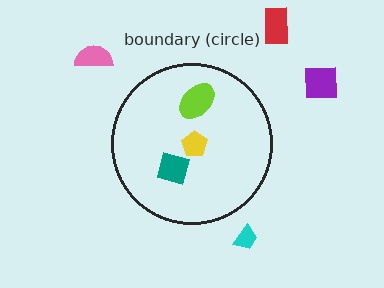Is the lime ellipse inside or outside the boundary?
Inside.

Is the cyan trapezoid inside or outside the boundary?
Outside.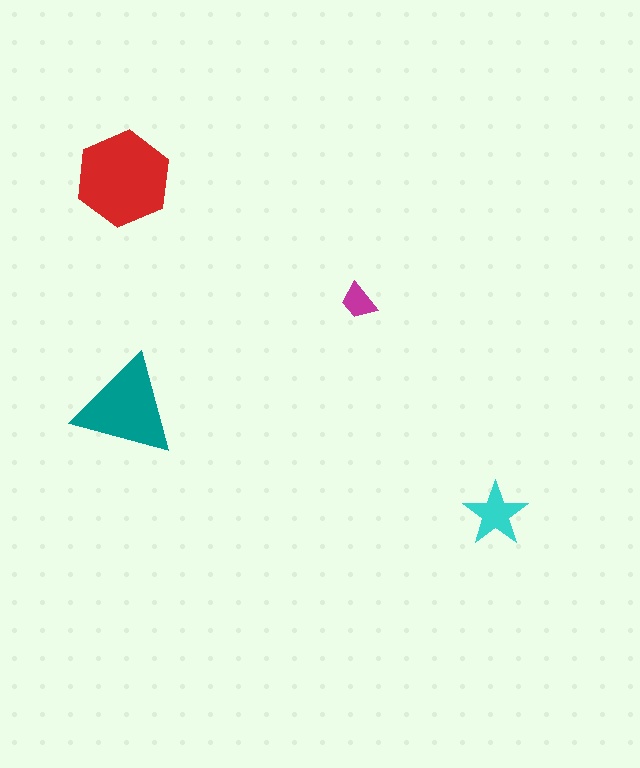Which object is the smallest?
The magenta trapezoid.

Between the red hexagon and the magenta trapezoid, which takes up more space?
The red hexagon.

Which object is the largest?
The red hexagon.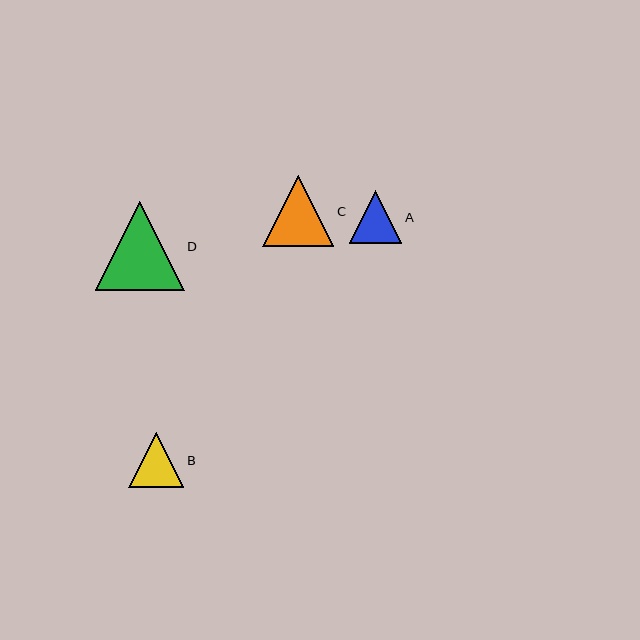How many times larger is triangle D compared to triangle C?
Triangle D is approximately 1.2 times the size of triangle C.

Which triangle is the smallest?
Triangle A is the smallest with a size of approximately 52 pixels.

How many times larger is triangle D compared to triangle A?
Triangle D is approximately 1.7 times the size of triangle A.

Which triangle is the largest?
Triangle D is the largest with a size of approximately 89 pixels.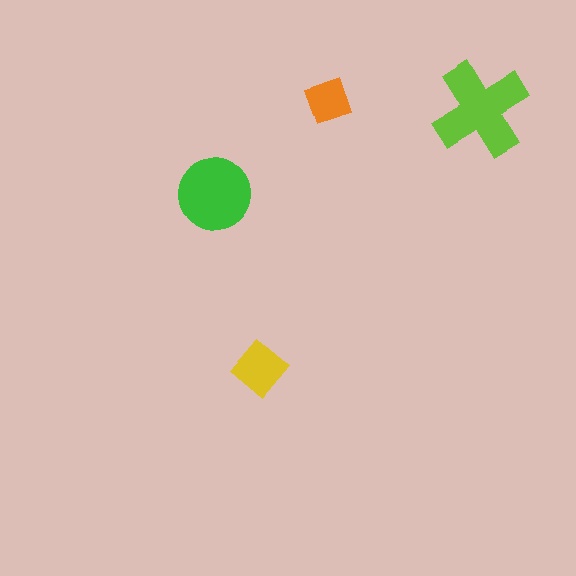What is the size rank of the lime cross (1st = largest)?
1st.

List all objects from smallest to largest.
The orange square, the yellow diamond, the green circle, the lime cross.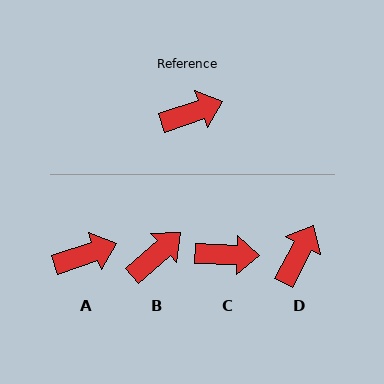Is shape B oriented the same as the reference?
No, it is off by about 23 degrees.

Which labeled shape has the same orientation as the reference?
A.